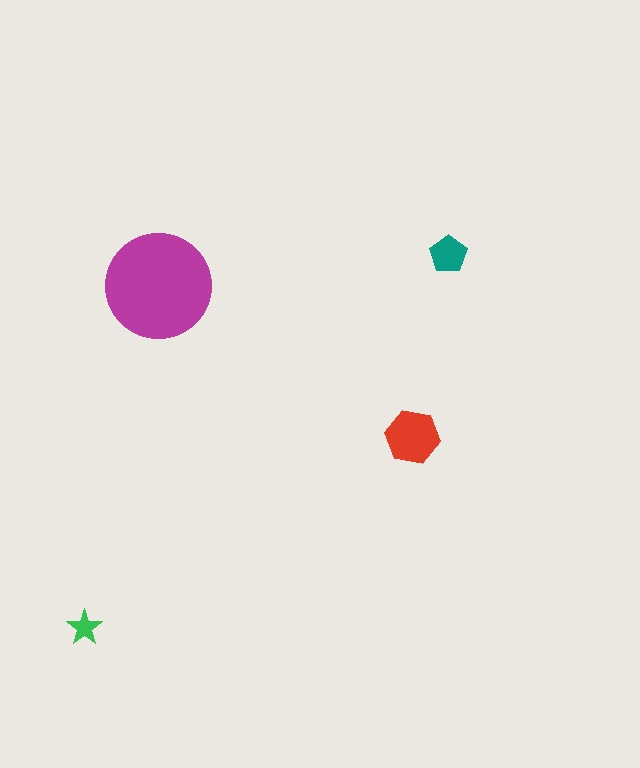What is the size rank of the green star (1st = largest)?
4th.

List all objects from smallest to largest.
The green star, the teal pentagon, the red hexagon, the magenta circle.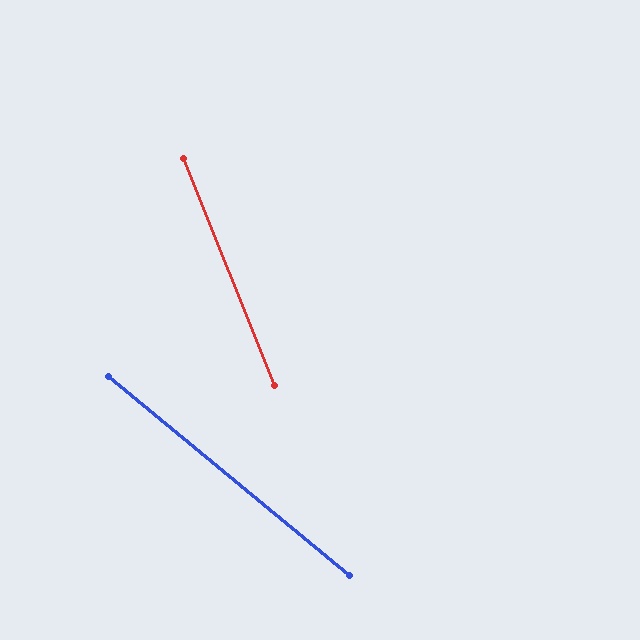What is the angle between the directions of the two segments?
Approximately 29 degrees.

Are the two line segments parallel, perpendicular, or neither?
Neither parallel nor perpendicular — they differ by about 29°.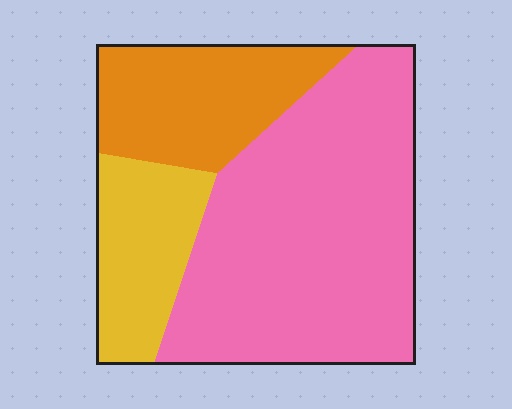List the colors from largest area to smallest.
From largest to smallest: pink, orange, yellow.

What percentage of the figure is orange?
Orange covers 23% of the figure.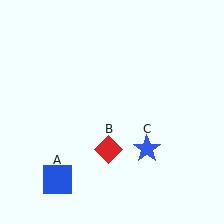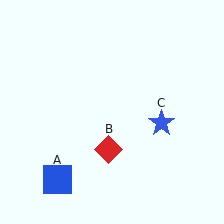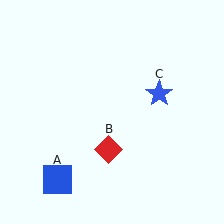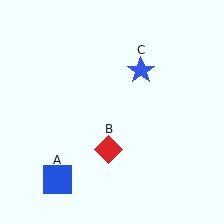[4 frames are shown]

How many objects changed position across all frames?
1 object changed position: blue star (object C).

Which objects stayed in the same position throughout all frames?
Blue square (object A) and red diamond (object B) remained stationary.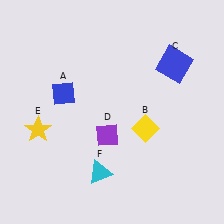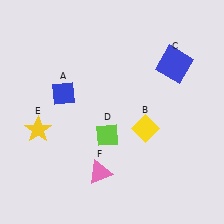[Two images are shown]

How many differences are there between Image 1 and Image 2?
There are 2 differences between the two images.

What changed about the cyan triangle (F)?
In Image 1, F is cyan. In Image 2, it changed to pink.